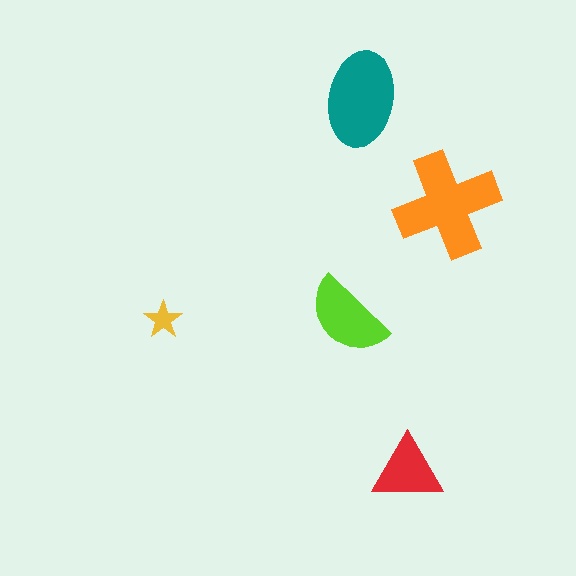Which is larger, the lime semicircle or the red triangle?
The lime semicircle.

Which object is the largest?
The orange cross.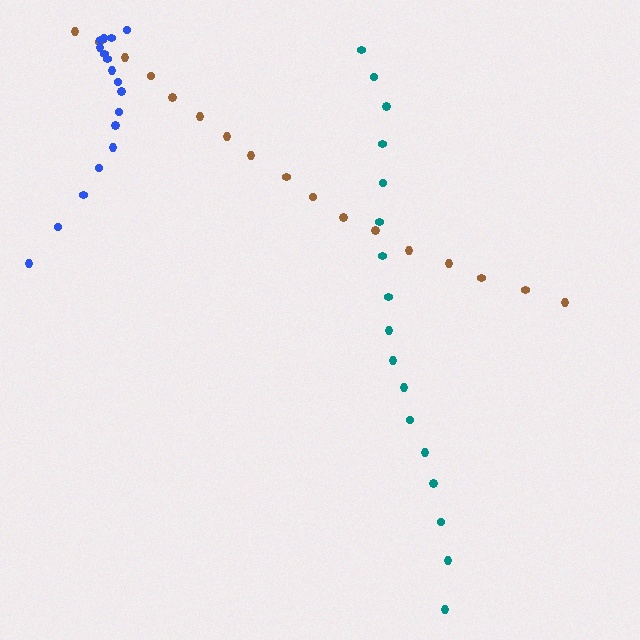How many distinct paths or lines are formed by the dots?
There are 3 distinct paths.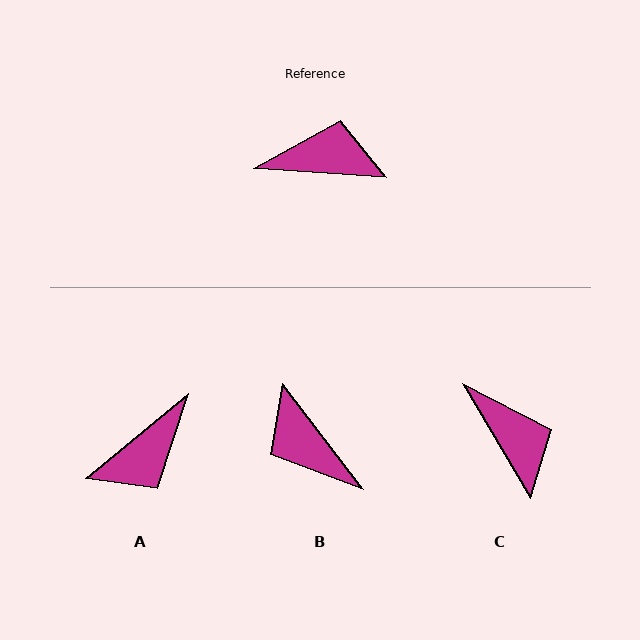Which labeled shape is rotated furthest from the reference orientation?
A, about 137 degrees away.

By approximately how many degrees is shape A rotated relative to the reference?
Approximately 137 degrees clockwise.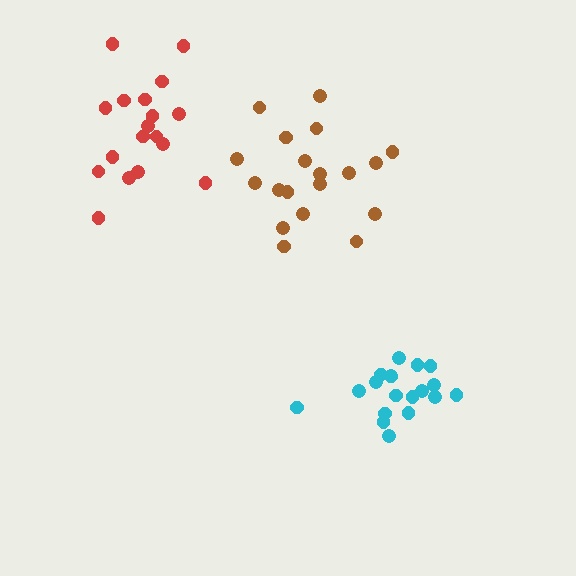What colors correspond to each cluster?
The clusters are colored: cyan, red, brown.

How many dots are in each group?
Group 1: 19 dots, Group 2: 18 dots, Group 3: 19 dots (56 total).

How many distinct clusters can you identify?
There are 3 distinct clusters.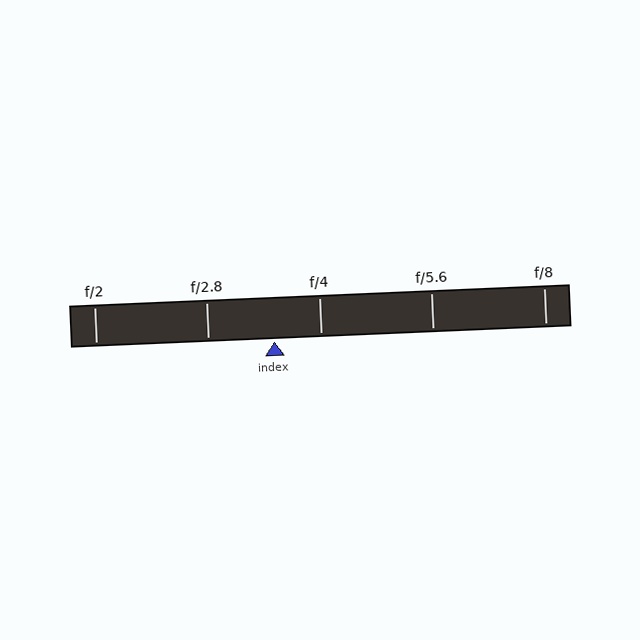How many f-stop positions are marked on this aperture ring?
There are 5 f-stop positions marked.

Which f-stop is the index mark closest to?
The index mark is closest to f/4.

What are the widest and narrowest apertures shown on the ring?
The widest aperture shown is f/2 and the narrowest is f/8.